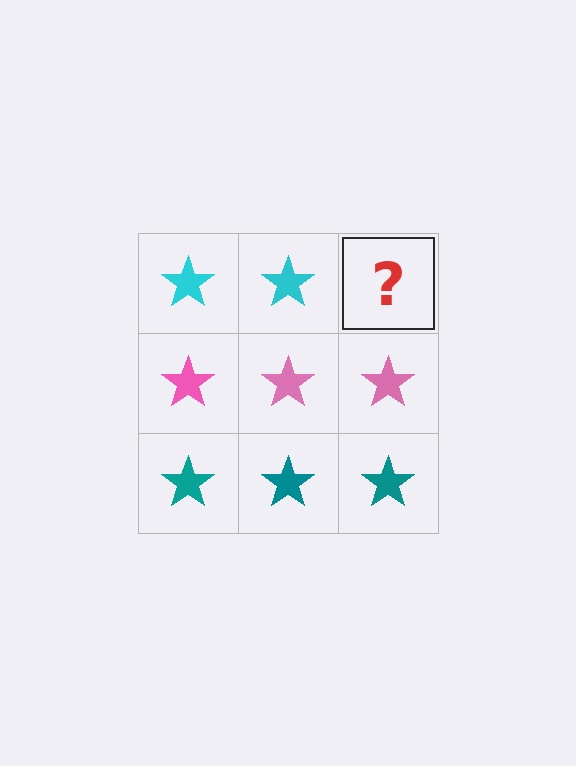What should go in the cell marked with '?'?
The missing cell should contain a cyan star.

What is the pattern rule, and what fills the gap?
The rule is that each row has a consistent color. The gap should be filled with a cyan star.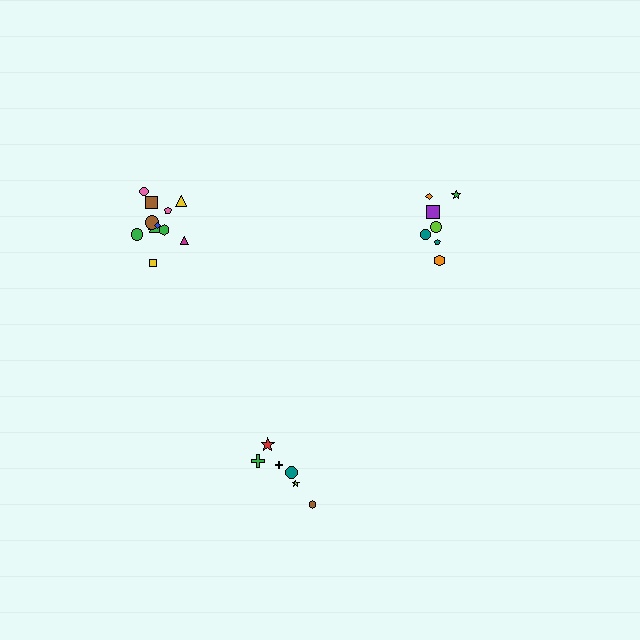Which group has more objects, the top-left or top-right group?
The top-left group.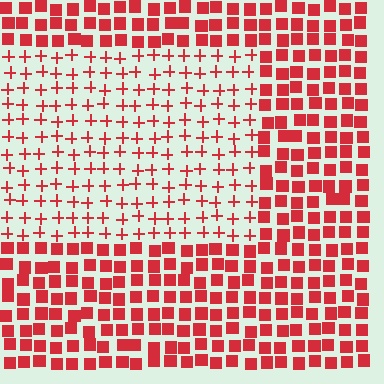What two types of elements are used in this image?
The image uses plus signs inside the rectangle region and squares outside it.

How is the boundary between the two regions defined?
The boundary is defined by a change in element shape: plus signs inside vs. squares outside. All elements share the same color and spacing.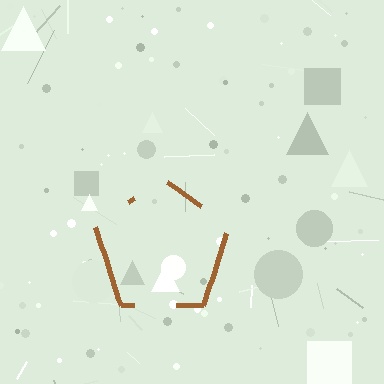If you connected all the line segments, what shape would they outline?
They would outline a pentagon.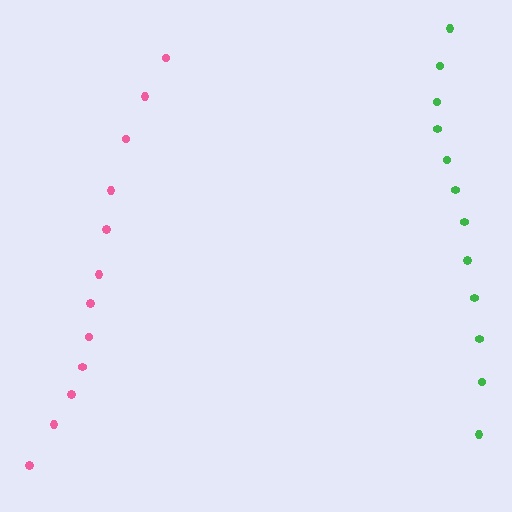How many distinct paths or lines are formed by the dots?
There are 2 distinct paths.